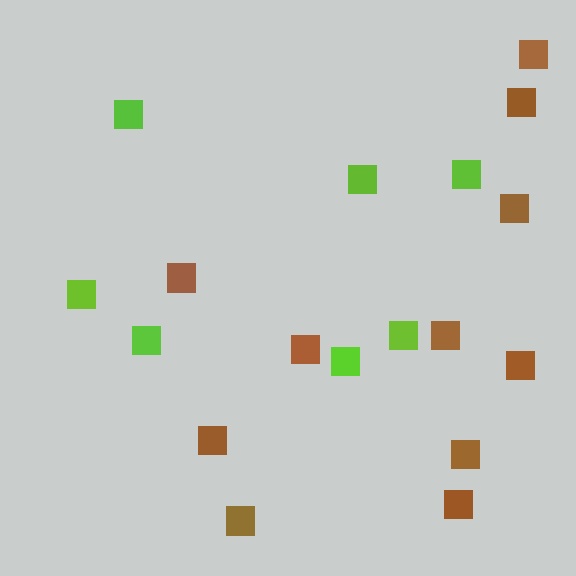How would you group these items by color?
There are 2 groups: one group of brown squares (11) and one group of lime squares (7).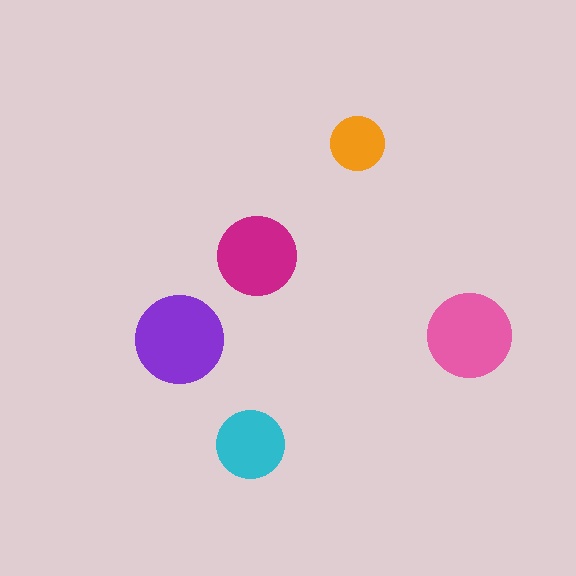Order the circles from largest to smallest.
the purple one, the pink one, the magenta one, the cyan one, the orange one.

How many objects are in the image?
There are 5 objects in the image.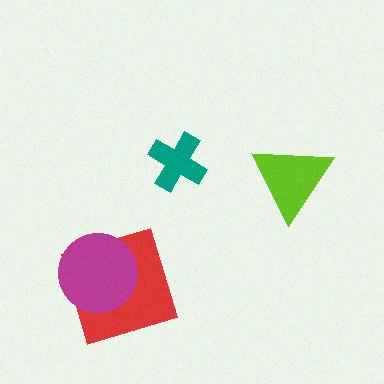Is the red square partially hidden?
Yes, it is partially covered by another shape.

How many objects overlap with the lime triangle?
0 objects overlap with the lime triangle.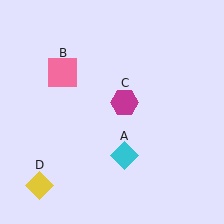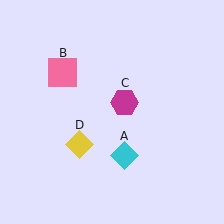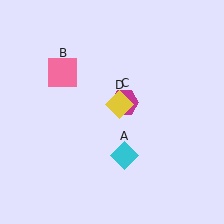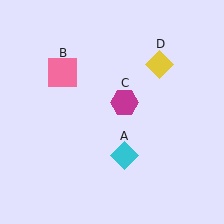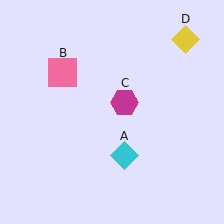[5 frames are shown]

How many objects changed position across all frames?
1 object changed position: yellow diamond (object D).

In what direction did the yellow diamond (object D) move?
The yellow diamond (object D) moved up and to the right.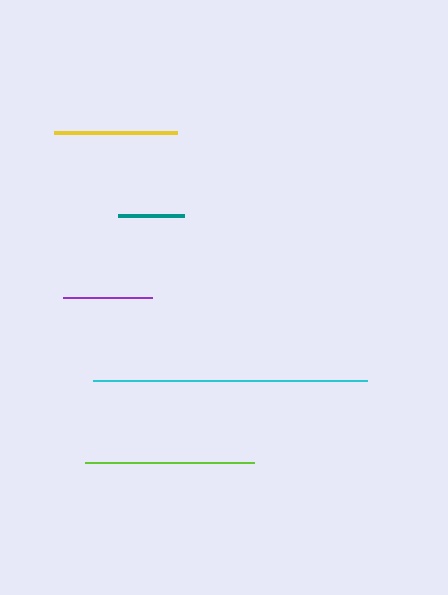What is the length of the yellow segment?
The yellow segment is approximately 123 pixels long.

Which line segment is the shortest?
The teal line is the shortest at approximately 66 pixels.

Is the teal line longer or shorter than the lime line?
The lime line is longer than the teal line.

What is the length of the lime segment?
The lime segment is approximately 169 pixels long.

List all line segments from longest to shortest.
From longest to shortest: cyan, lime, yellow, purple, teal.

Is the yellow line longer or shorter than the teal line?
The yellow line is longer than the teal line.